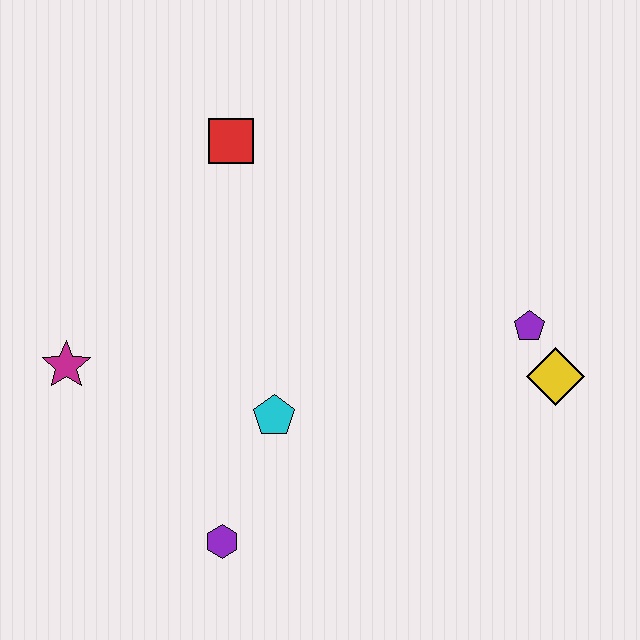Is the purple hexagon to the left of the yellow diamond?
Yes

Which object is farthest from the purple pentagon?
The magenta star is farthest from the purple pentagon.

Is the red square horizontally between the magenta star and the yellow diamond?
Yes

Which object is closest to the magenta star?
The cyan pentagon is closest to the magenta star.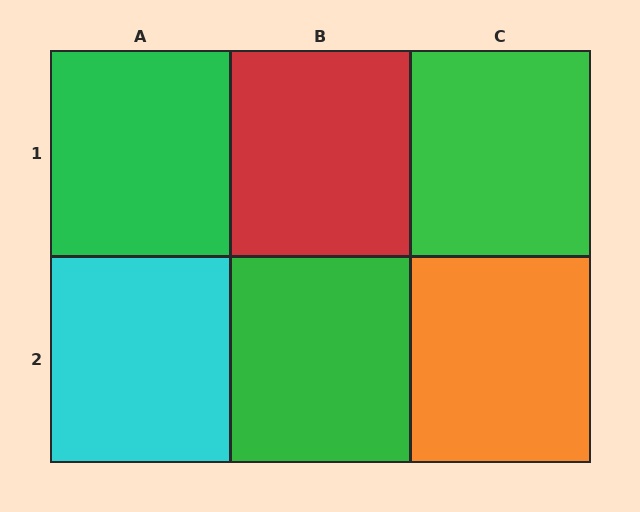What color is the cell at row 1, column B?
Red.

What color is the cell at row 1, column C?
Green.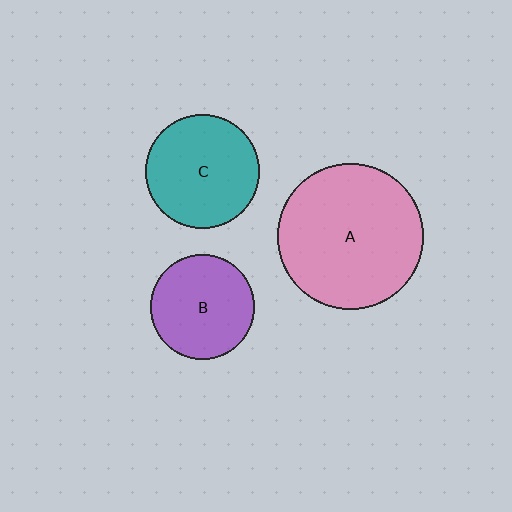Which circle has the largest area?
Circle A (pink).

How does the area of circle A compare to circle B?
Approximately 2.0 times.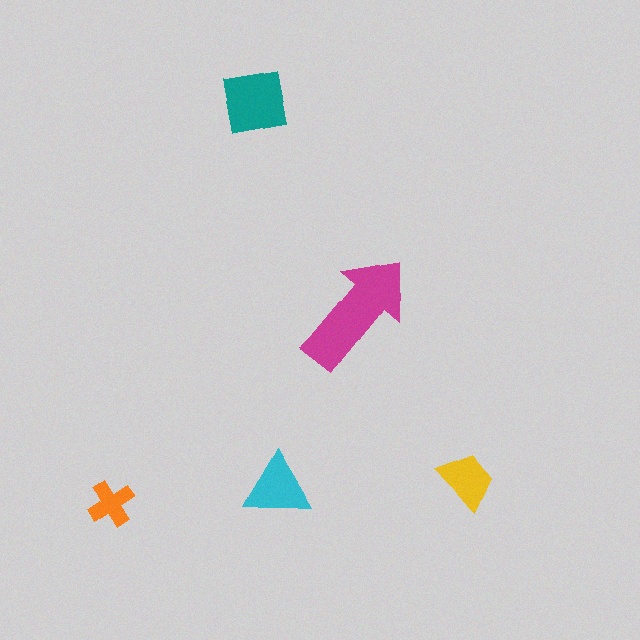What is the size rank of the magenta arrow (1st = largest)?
1st.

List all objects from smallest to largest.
The orange cross, the yellow trapezoid, the cyan triangle, the teal square, the magenta arrow.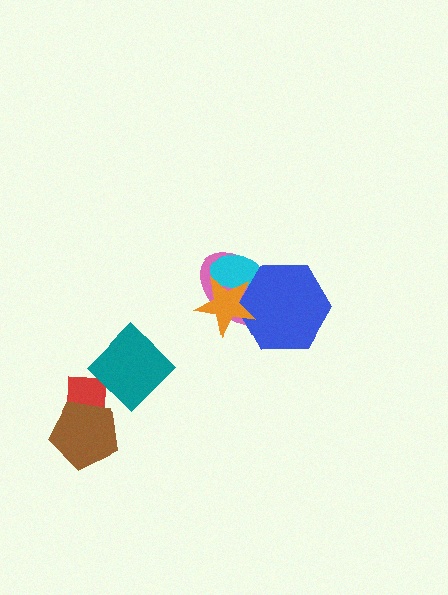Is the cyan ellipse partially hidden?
Yes, it is partially covered by another shape.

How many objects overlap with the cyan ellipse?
3 objects overlap with the cyan ellipse.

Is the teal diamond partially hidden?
No, no other shape covers it.